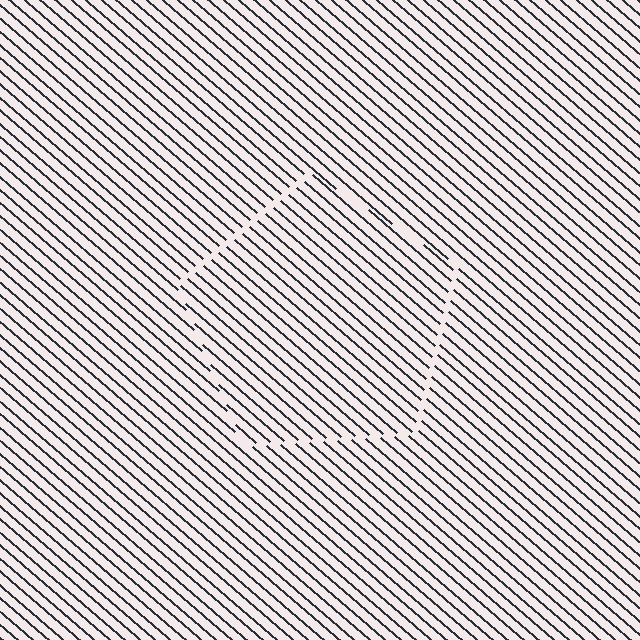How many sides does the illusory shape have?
5 sides — the line-ends trace a pentagon.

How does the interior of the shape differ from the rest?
The interior of the shape contains the same grating, shifted by half a period — the contour is defined by the phase discontinuity where line-ends from the inner and outer gratings abut.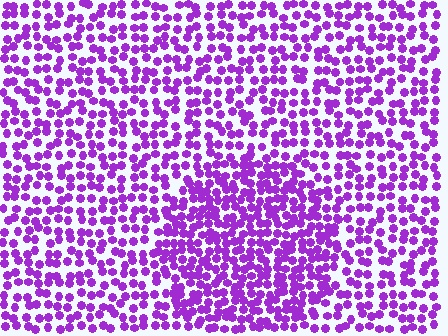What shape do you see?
I see a circle.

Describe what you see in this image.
The image contains small purple elements arranged at two different densities. A circle-shaped region is visible where the elements are more densely packed than the surrounding area.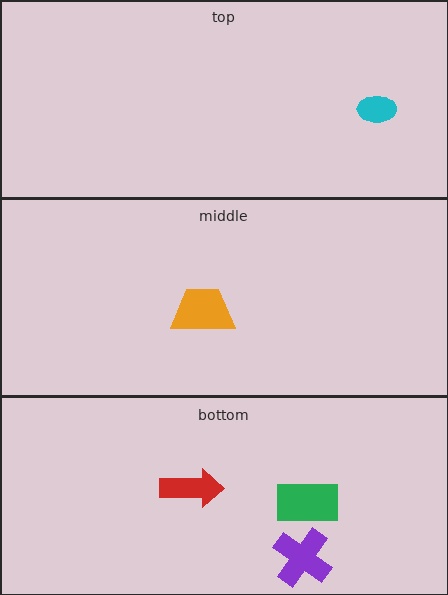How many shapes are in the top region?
1.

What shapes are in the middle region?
The orange trapezoid.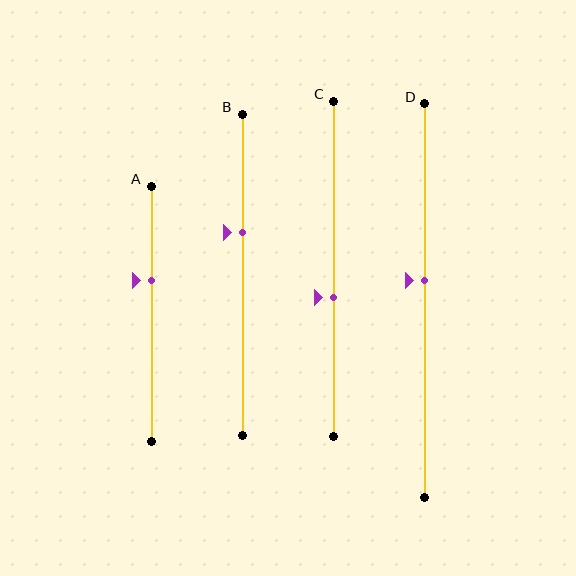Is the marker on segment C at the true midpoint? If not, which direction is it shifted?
No, the marker on segment C is shifted downward by about 8% of the segment length.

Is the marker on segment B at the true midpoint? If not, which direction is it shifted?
No, the marker on segment B is shifted upward by about 13% of the segment length.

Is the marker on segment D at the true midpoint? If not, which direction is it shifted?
No, the marker on segment D is shifted upward by about 5% of the segment length.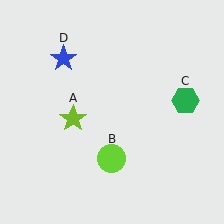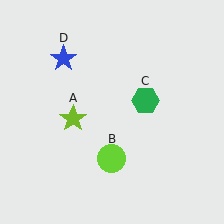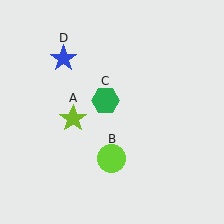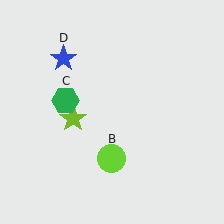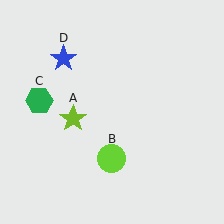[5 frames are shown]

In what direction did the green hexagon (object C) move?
The green hexagon (object C) moved left.